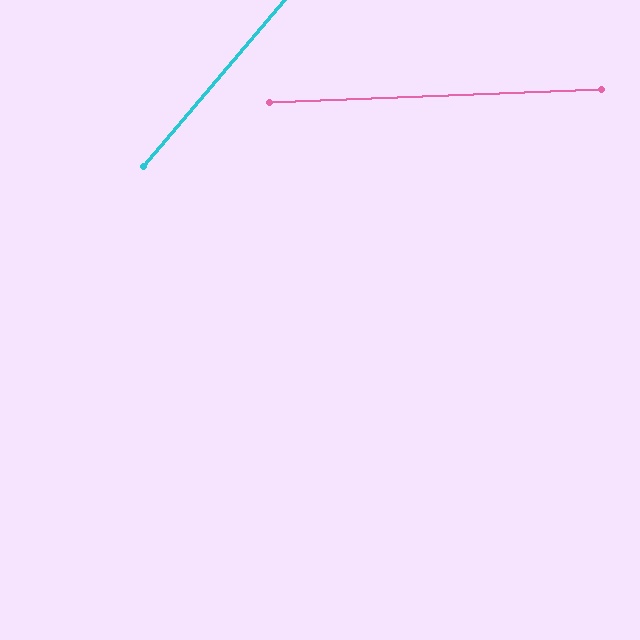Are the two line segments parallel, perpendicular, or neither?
Neither parallel nor perpendicular — they differ by about 48°.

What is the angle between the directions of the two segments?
Approximately 48 degrees.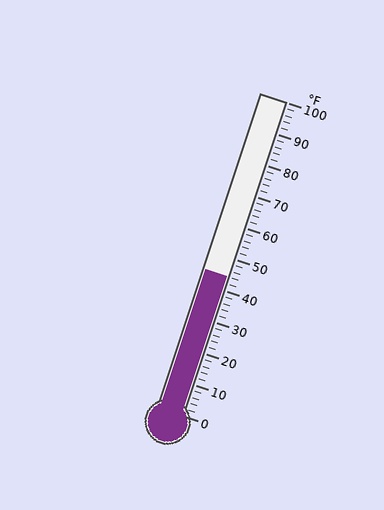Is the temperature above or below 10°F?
The temperature is above 10°F.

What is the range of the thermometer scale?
The thermometer scale ranges from 0°F to 100°F.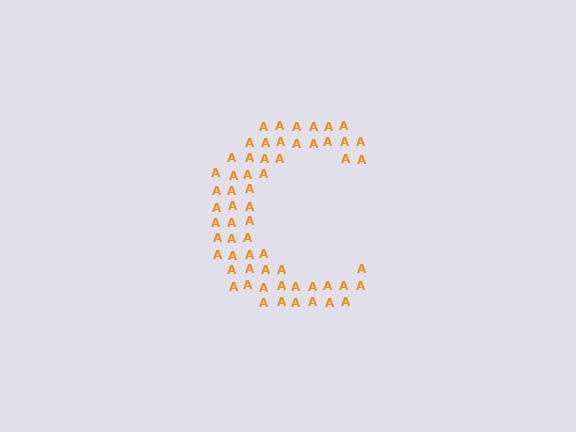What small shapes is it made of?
It is made of small letter A's.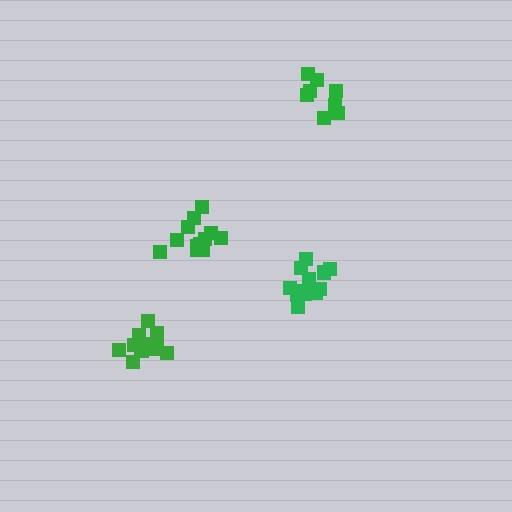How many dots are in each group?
Group 1: 14 dots, Group 2: 8 dots, Group 3: 13 dots, Group 4: 12 dots (47 total).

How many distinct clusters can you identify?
There are 4 distinct clusters.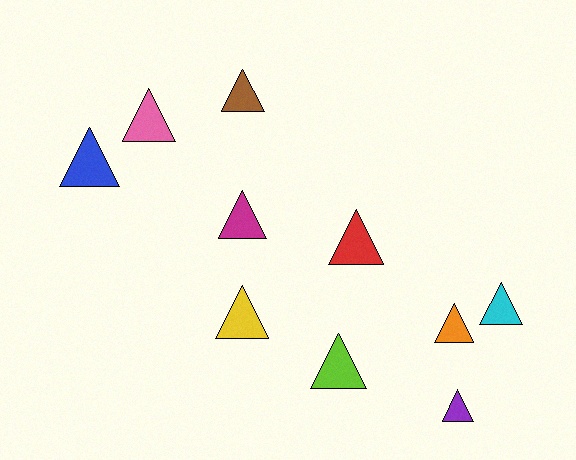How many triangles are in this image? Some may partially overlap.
There are 10 triangles.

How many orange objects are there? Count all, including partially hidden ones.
There is 1 orange object.